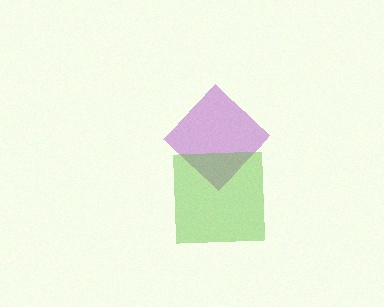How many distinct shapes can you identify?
There are 2 distinct shapes: a purple diamond, a lime square.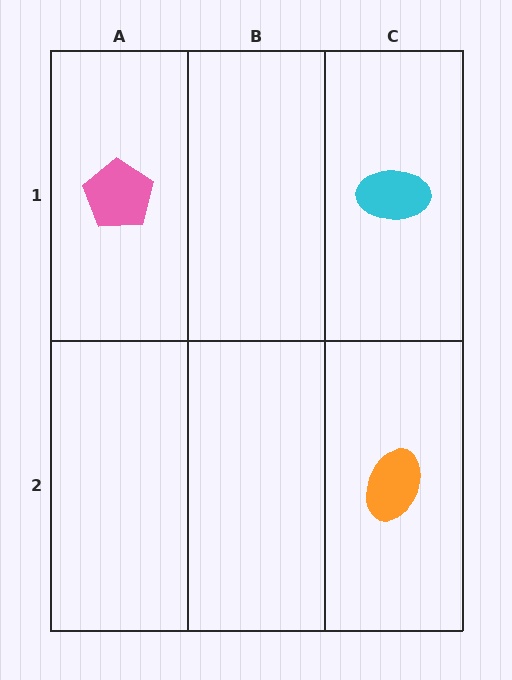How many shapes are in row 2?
1 shape.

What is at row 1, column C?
A cyan ellipse.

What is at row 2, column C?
An orange ellipse.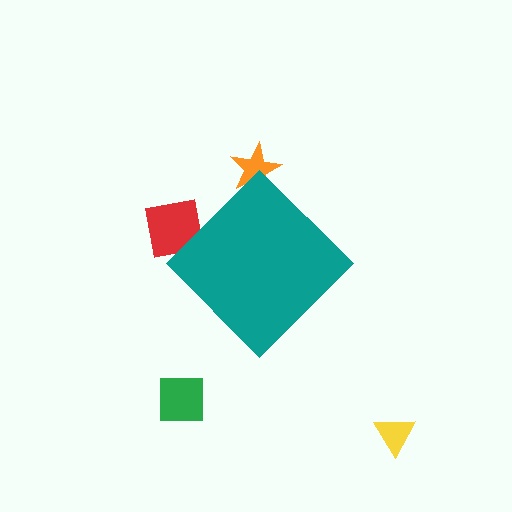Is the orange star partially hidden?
Yes, the orange star is partially hidden behind the teal diamond.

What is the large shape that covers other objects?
A teal diamond.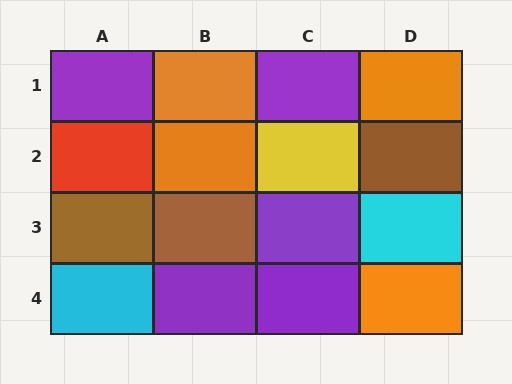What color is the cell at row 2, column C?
Yellow.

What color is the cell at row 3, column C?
Purple.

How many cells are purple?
5 cells are purple.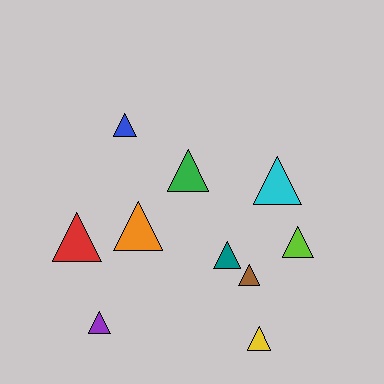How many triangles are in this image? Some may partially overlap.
There are 10 triangles.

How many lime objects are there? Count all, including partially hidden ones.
There is 1 lime object.